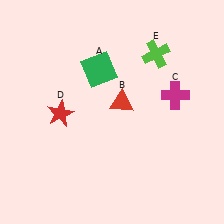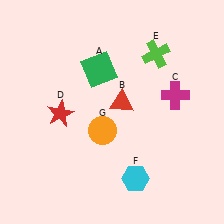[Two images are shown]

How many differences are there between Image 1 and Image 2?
There are 2 differences between the two images.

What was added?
A cyan hexagon (F), an orange circle (G) were added in Image 2.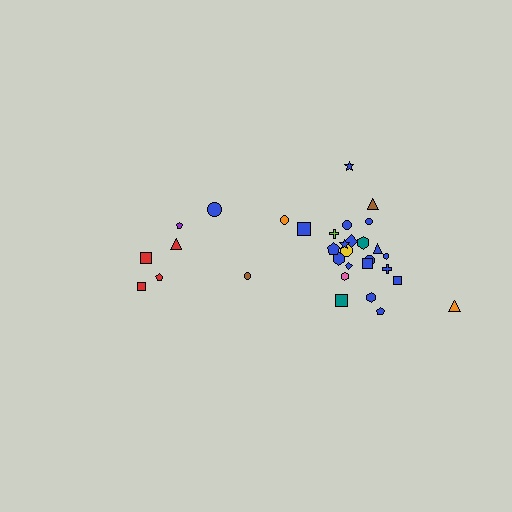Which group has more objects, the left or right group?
The right group.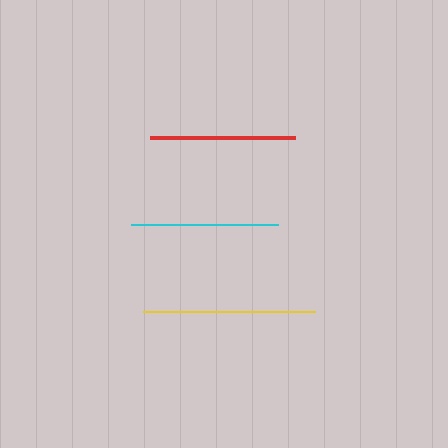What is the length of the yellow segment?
The yellow segment is approximately 172 pixels long.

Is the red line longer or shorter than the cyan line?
The cyan line is longer than the red line.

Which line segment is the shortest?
The red line is the shortest at approximately 145 pixels.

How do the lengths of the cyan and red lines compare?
The cyan and red lines are approximately the same length.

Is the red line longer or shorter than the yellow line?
The yellow line is longer than the red line.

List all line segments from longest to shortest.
From longest to shortest: yellow, cyan, red.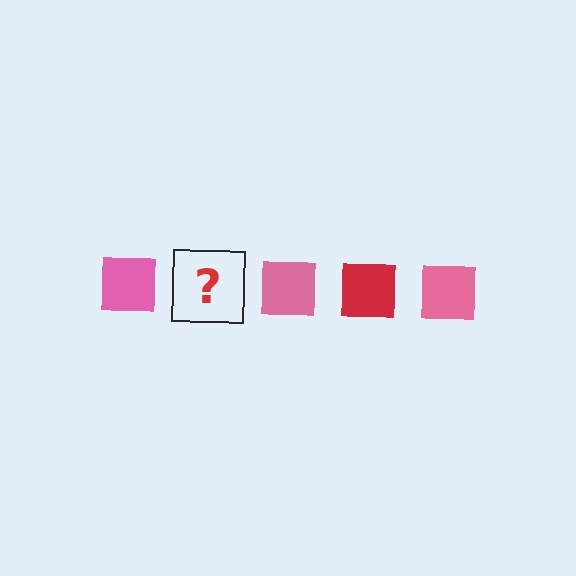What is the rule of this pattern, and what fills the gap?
The rule is that the pattern cycles through pink, red squares. The gap should be filled with a red square.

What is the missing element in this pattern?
The missing element is a red square.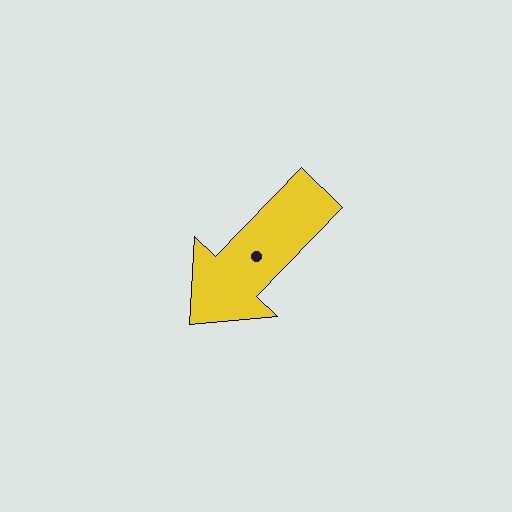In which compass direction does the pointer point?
Southwest.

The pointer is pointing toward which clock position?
Roughly 7 o'clock.